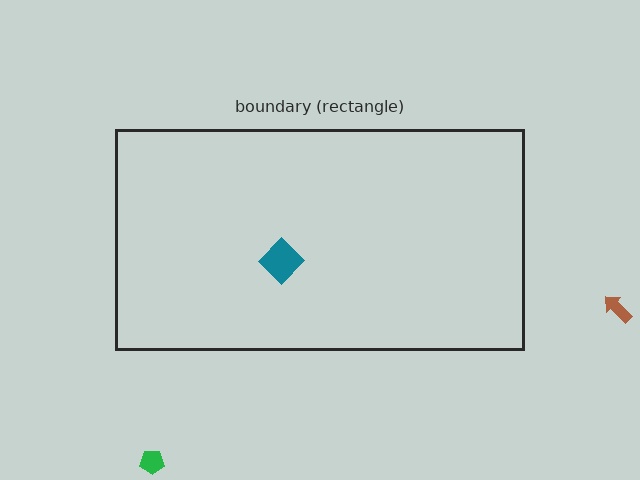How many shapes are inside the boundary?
1 inside, 2 outside.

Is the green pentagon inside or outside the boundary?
Outside.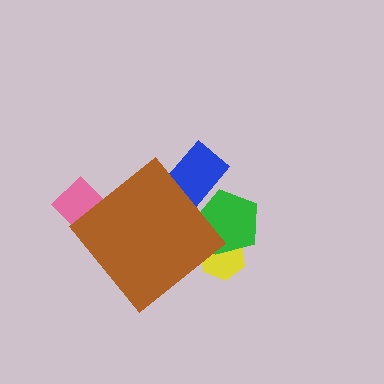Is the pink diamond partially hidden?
Yes, the pink diamond is partially hidden behind the brown diamond.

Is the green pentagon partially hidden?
Yes, the green pentagon is partially hidden behind the brown diamond.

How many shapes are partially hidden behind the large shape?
4 shapes are partially hidden.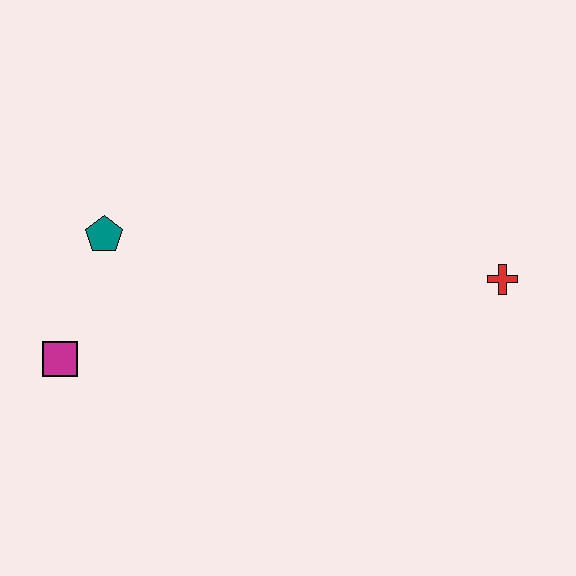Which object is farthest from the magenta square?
The red cross is farthest from the magenta square.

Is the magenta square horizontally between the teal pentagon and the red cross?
No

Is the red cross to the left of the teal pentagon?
No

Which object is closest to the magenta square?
The teal pentagon is closest to the magenta square.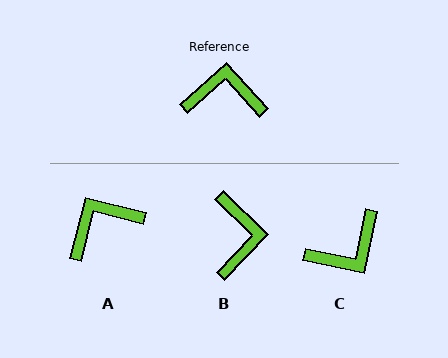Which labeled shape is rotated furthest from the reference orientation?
C, about 144 degrees away.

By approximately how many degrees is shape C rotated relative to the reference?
Approximately 144 degrees clockwise.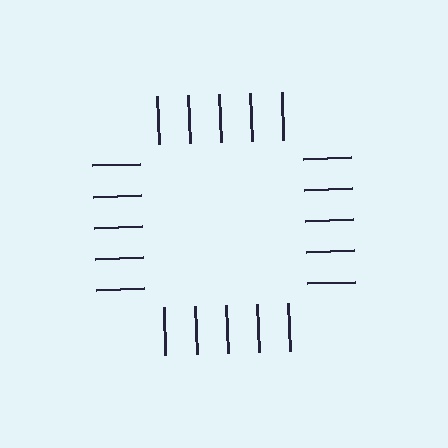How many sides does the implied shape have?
4 sides — the line-ends trace a square.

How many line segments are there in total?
20 — 5 along each of the 4 edges.